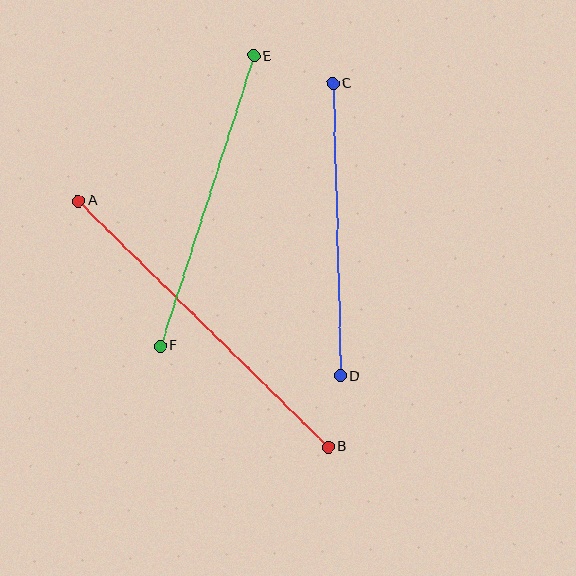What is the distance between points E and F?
The distance is approximately 305 pixels.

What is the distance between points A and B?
The distance is approximately 350 pixels.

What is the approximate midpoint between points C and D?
The midpoint is at approximately (337, 230) pixels.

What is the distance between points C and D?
The distance is approximately 293 pixels.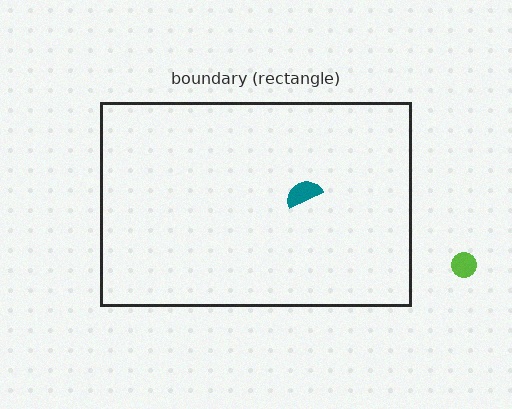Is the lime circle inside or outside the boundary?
Outside.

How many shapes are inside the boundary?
1 inside, 1 outside.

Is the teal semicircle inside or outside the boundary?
Inside.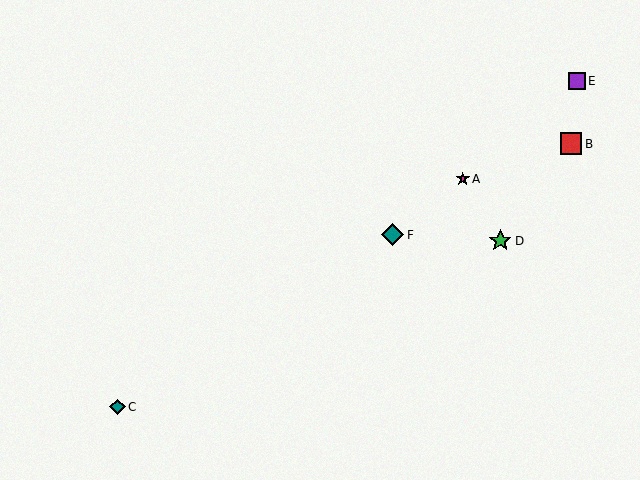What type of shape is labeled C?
Shape C is a teal diamond.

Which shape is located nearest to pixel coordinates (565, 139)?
The red square (labeled B) at (571, 144) is nearest to that location.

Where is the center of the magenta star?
The center of the magenta star is at (463, 179).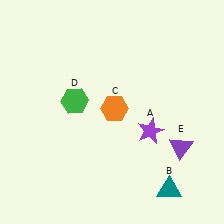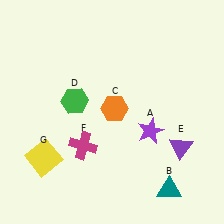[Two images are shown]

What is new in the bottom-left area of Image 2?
A yellow square (G) was added in the bottom-left area of Image 2.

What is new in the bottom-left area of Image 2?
A magenta cross (F) was added in the bottom-left area of Image 2.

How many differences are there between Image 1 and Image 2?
There are 2 differences between the two images.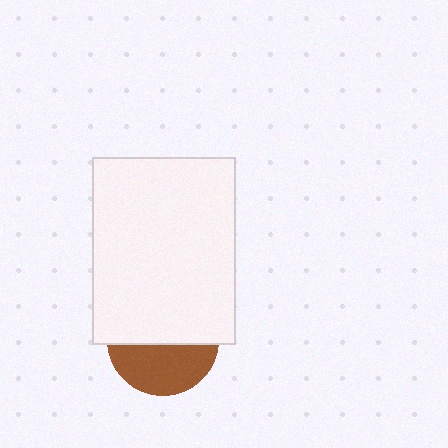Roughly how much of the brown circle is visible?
A small part of it is visible (roughly 44%).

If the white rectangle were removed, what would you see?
You would see the complete brown circle.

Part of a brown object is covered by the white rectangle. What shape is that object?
It is a circle.